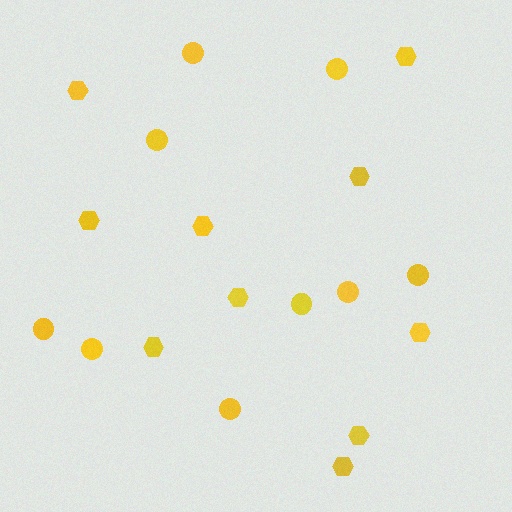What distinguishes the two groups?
There are 2 groups: one group of circles (9) and one group of hexagons (10).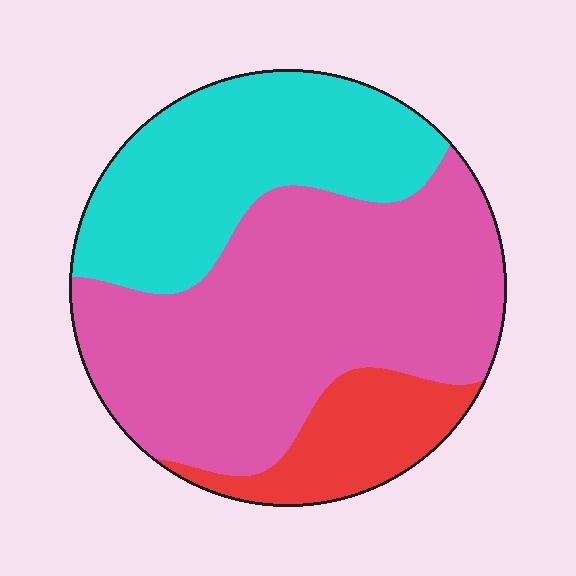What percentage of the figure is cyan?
Cyan covers 32% of the figure.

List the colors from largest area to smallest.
From largest to smallest: pink, cyan, red.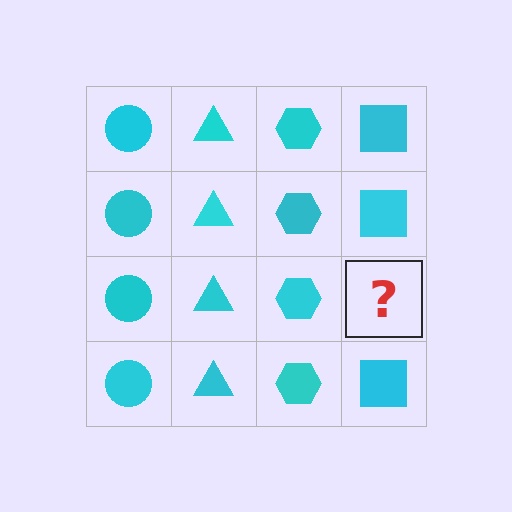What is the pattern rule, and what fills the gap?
The rule is that each column has a consistent shape. The gap should be filled with a cyan square.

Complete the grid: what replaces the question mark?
The question mark should be replaced with a cyan square.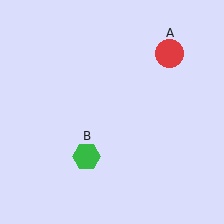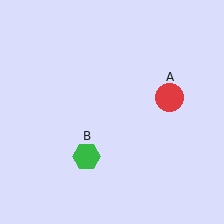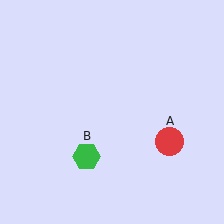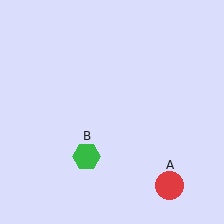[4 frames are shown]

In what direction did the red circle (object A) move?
The red circle (object A) moved down.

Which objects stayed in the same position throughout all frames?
Green hexagon (object B) remained stationary.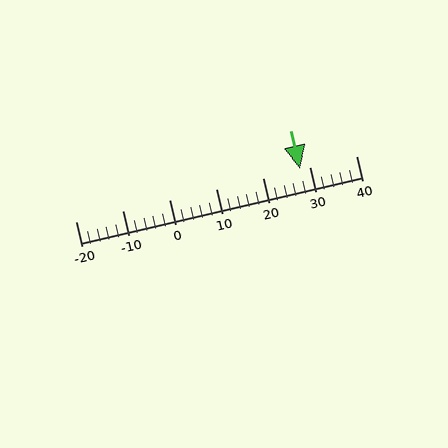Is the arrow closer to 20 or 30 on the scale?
The arrow is closer to 30.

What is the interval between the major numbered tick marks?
The major tick marks are spaced 10 units apart.